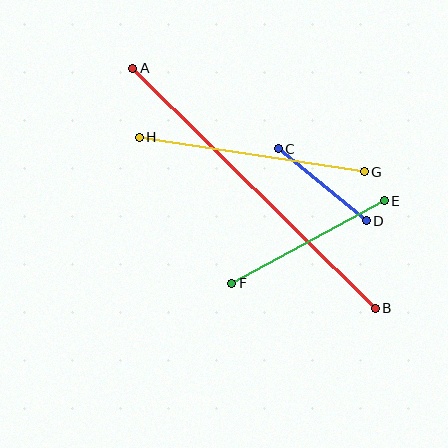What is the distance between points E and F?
The distance is approximately 173 pixels.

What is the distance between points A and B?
The distance is approximately 341 pixels.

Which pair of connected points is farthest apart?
Points A and B are farthest apart.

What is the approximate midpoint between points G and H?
The midpoint is at approximately (252, 155) pixels.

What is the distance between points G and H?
The distance is approximately 227 pixels.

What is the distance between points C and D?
The distance is approximately 114 pixels.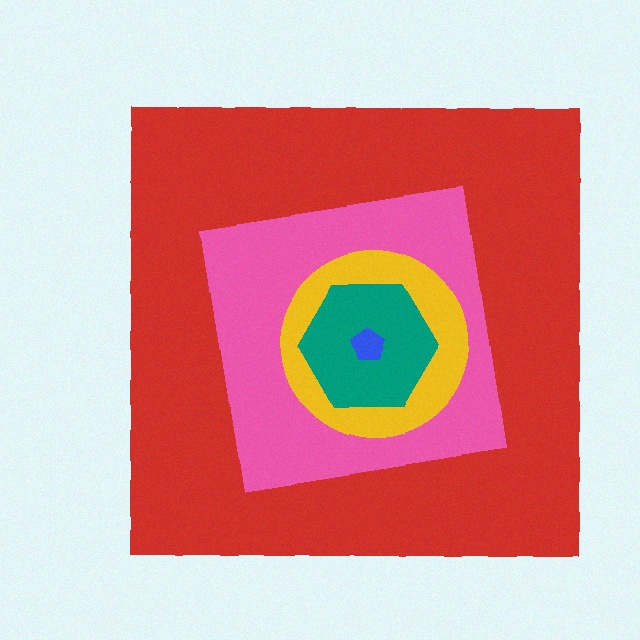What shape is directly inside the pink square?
The yellow circle.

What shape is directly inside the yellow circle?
The teal hexagon.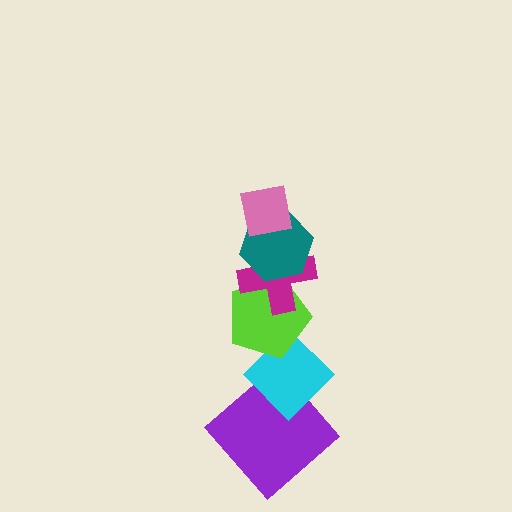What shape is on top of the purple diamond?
The cyan diamond is on top of the purple diamond.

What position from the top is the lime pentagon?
The lime pentagon is 4th from the top.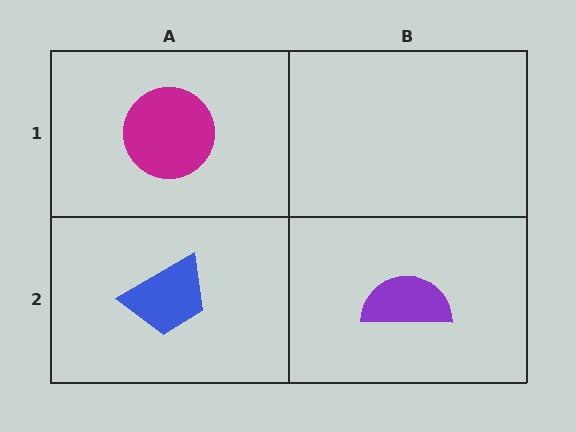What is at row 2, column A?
A blue trapezoid.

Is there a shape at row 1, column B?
No, that cell is empty.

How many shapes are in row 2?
2 shapes.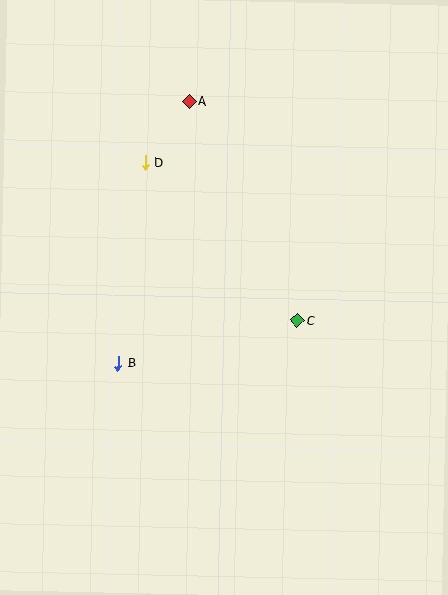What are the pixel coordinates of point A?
Point A is at (189, 101).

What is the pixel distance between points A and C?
The distance between A and C is 244 pixels.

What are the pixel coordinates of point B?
Point B is at (118, 363).